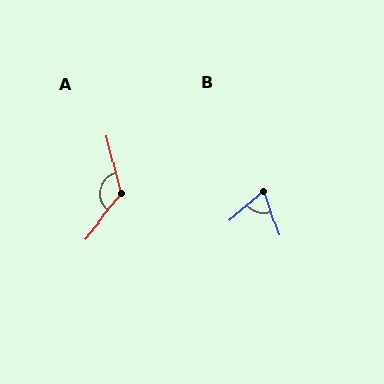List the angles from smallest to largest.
B (68°), A (127°).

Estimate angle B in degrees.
Approximately 68 degrees.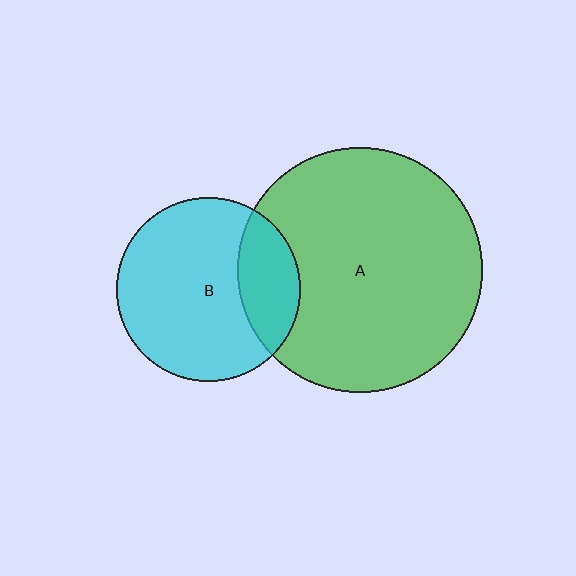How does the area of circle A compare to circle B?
Approximately 1.8 times.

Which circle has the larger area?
Circle A (green).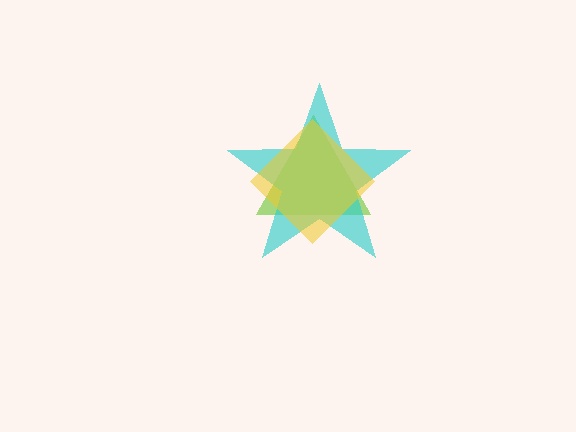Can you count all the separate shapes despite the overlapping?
Yes, there are 3 separate shapes.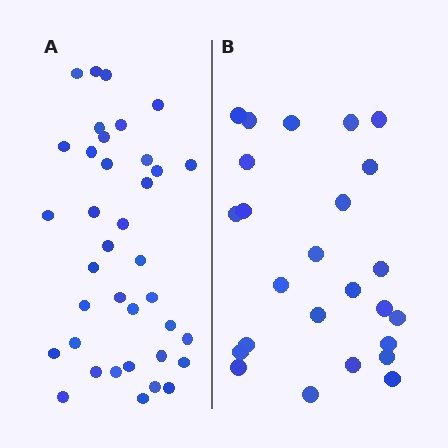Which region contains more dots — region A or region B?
Region A (the left region) has more dots.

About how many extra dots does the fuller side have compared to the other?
Region A has roughly 12 or so more dots than region B.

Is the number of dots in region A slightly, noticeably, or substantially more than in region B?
Region A has substantially more. The ratio is roughly 1.5 to 1.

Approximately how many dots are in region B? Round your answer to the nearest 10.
About 20 dots. (The exact count is 25, which rounds to 20.)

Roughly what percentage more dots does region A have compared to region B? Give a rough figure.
About 50% more.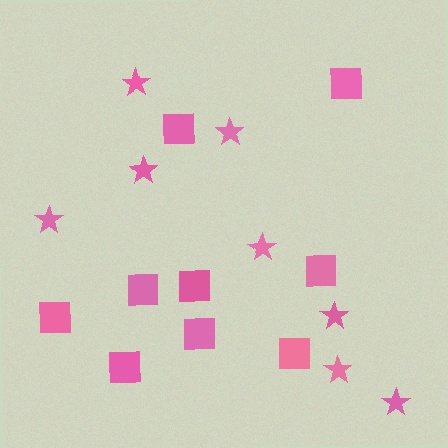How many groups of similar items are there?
There are 2 groups: one group of squares (9) and one group of stars (8).